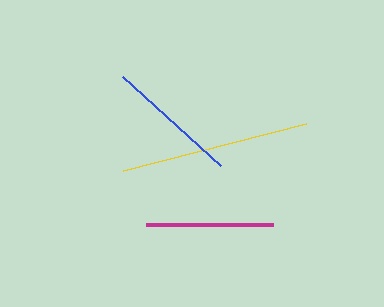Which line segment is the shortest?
The magenta line is the shortest at approximately 127 pixels.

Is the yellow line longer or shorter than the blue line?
The yellow line is longer than the blue line.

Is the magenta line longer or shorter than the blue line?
The blue line is longer than the magenta line.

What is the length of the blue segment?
The blue segment is approximately 132 pixels long.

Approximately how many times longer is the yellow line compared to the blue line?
The yellow line is approximately 1.4 times the length of the blue line.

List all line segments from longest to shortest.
From longest to shortest: yellow, blue, magenta.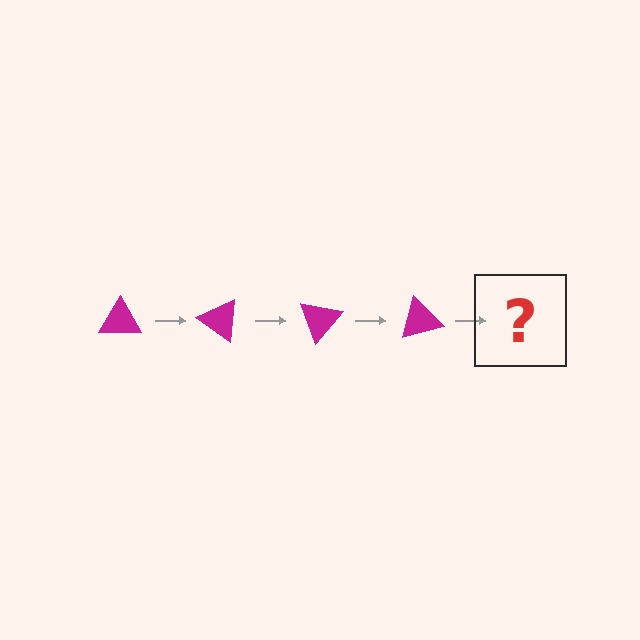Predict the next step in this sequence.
The next step is a magenta triangle rotated 140 degrees.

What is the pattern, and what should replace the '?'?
The pattern is that the triangle rotates 35 degrees each step. The '?' should be a magenta triangle rotated 140 degrees.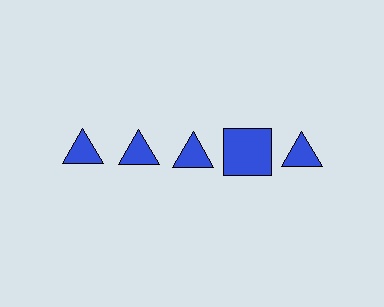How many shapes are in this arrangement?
There are 5 shapes arranged in a grid pattern.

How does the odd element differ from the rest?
It has a different shape: square instead of triangle.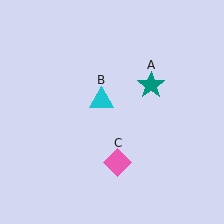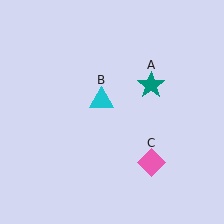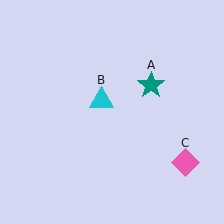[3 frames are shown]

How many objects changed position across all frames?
1 object changed position: pink diamond (object C).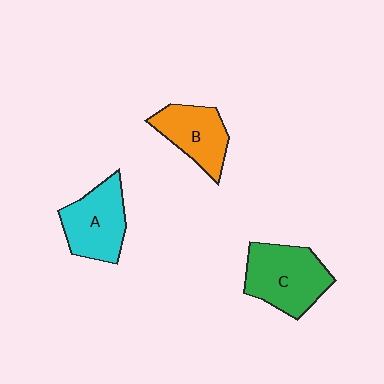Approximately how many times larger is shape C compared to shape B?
Approximately 1.3 times.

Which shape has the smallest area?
Shape B (orange).